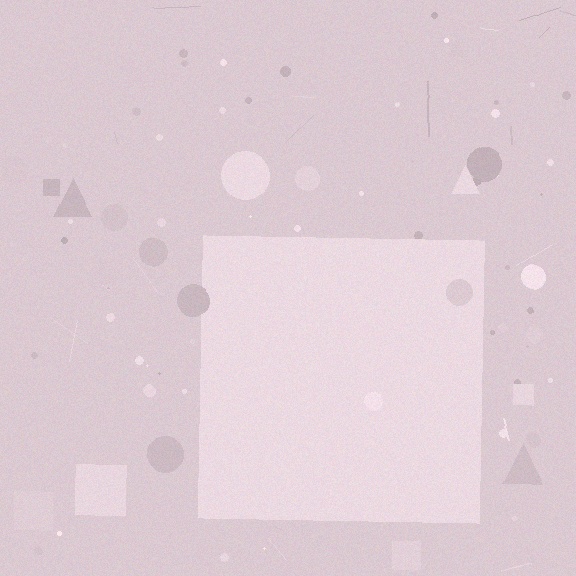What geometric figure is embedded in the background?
A square is embedded in the background.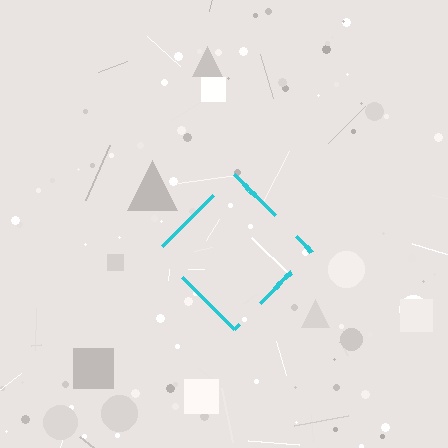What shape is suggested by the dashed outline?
The dashed outline suggests a diamond.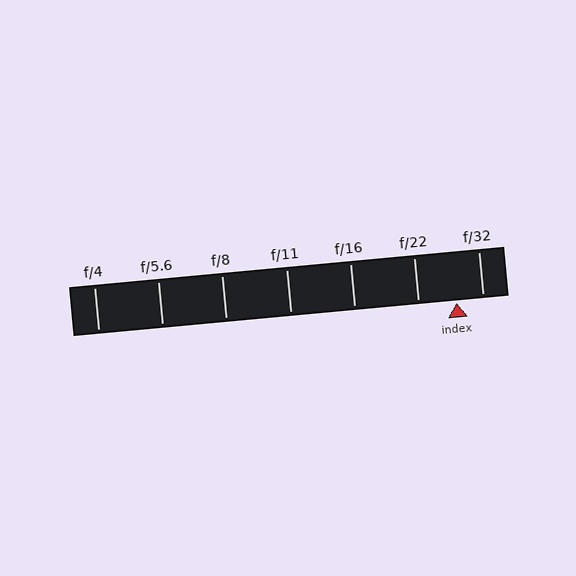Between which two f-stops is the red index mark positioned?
The index mark is between f/22 and f/32.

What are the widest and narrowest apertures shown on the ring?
The widest aperture shown is f/4 and the narrowest is f/32.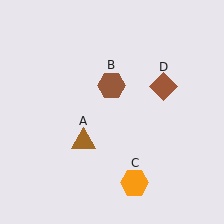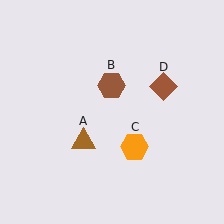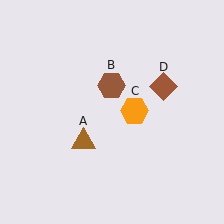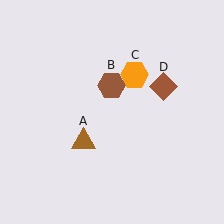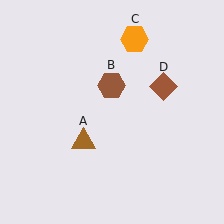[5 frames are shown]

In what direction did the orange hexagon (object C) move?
The orange hexagon (object C) moved up.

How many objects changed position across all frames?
1 object changed position: orange hexagon (object C).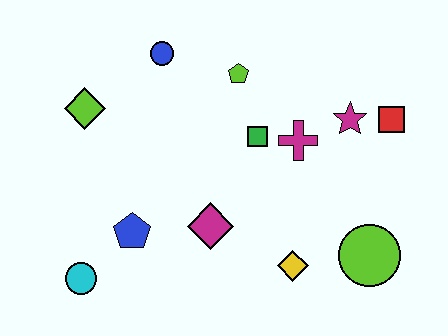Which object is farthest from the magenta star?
The cyan circle is farthest from the magenta star.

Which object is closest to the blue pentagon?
The cyan circle is closest to the blue pentagon.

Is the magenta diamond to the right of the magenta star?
No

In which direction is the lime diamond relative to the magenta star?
The lime diamond is to the left of the magenta star.